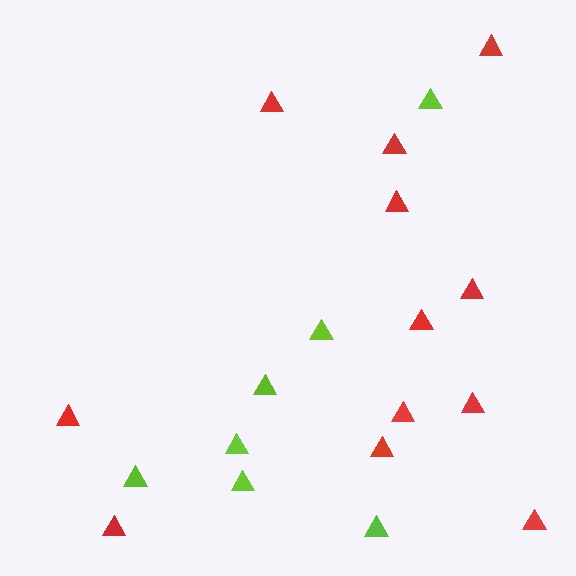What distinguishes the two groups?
There are 2 groups: one group of lime triangles (7) and one group of red triangles (12).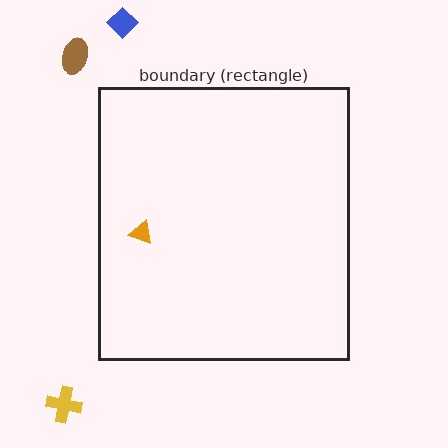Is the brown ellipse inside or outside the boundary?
Outside.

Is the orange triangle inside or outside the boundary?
Inside.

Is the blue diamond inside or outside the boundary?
Outside.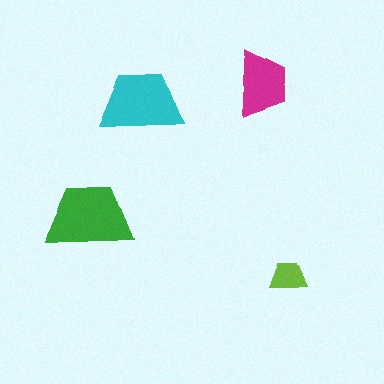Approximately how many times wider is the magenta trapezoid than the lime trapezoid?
About 2 times wider.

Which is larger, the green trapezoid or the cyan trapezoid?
The green one.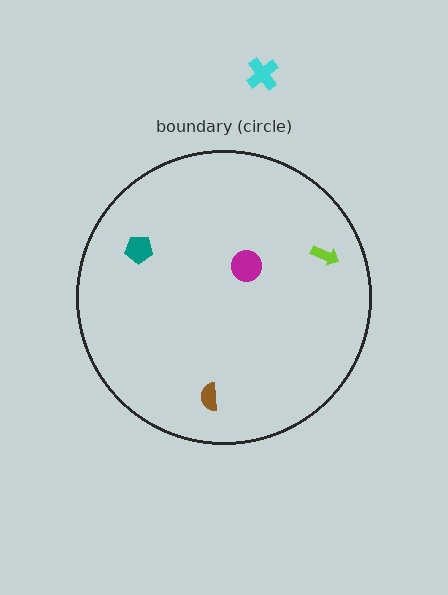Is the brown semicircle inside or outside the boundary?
Inside.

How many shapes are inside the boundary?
4 inside, 1 outside.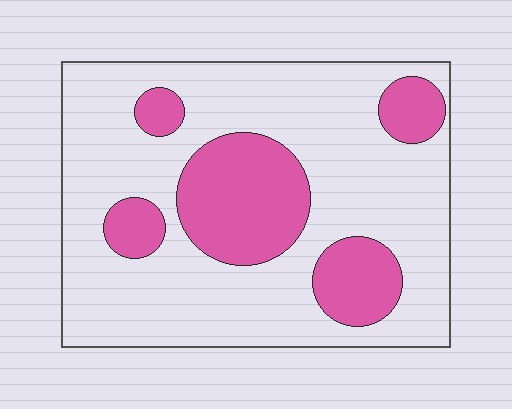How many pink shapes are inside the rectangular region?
5.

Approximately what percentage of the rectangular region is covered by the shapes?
Approximately 25%.